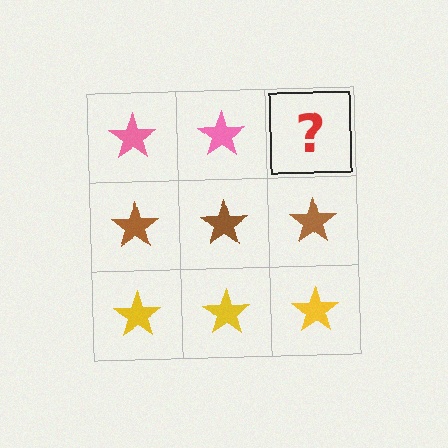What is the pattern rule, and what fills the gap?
The rule is that each row has a consistent color. The gap should be filled with a pink star.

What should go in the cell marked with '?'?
The missing cell should contain a pink star.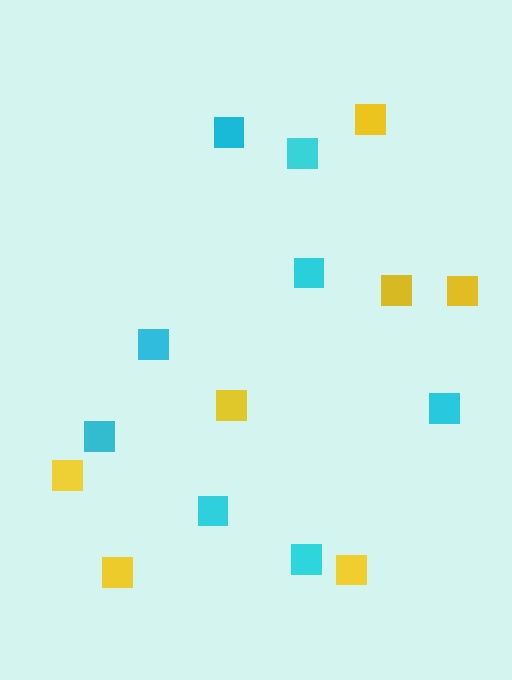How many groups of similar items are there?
There are 2 groups: one group of yellow squares (7) and one group of cyan squares (8).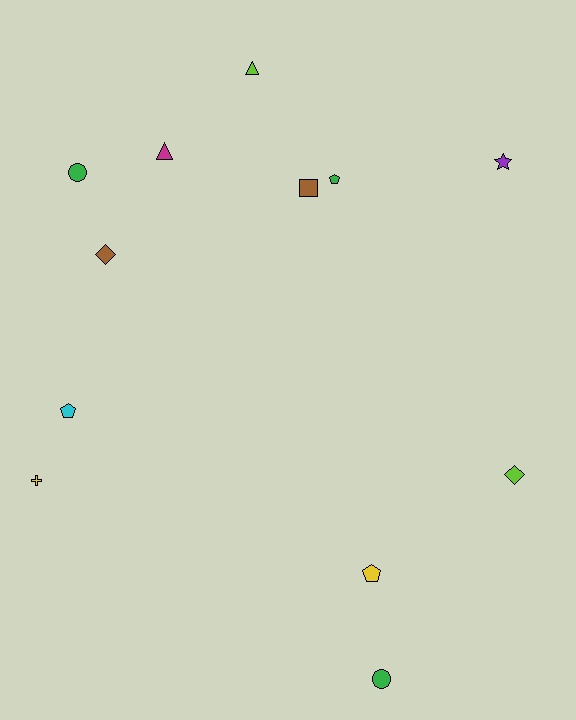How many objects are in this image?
There are 12 objects.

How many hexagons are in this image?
There are no hexagons.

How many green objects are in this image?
There are 3 green objects.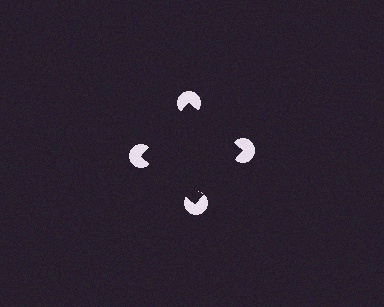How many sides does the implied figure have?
4 sides.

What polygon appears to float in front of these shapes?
An illusory square — its edges are inferred from the aligned wedge cuts in the pac-man discs, not physically drawn.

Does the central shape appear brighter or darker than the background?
It typically appears slightly darker than the background, even though no actual brightness change is drawn.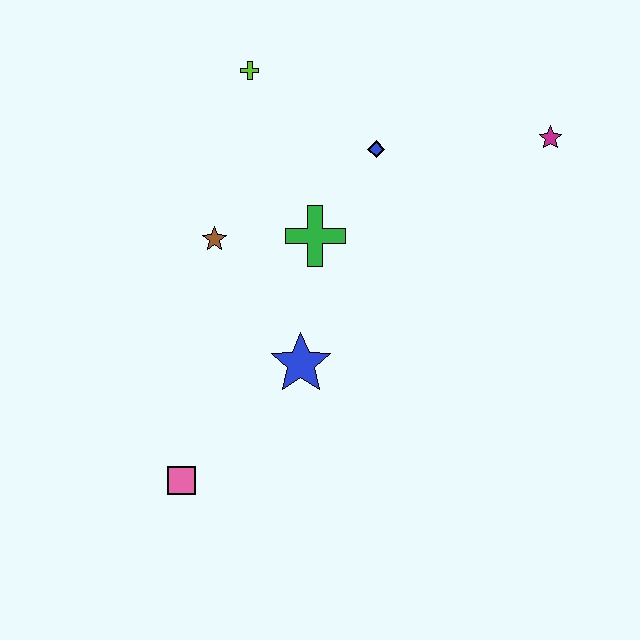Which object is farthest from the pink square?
The magenta star is farthest from the pink square.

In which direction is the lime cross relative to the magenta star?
The lime cross is to the left of the magenta star.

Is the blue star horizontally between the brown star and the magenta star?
Yes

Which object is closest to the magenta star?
The blue diamond is closest to the magenta star.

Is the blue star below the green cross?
Yes